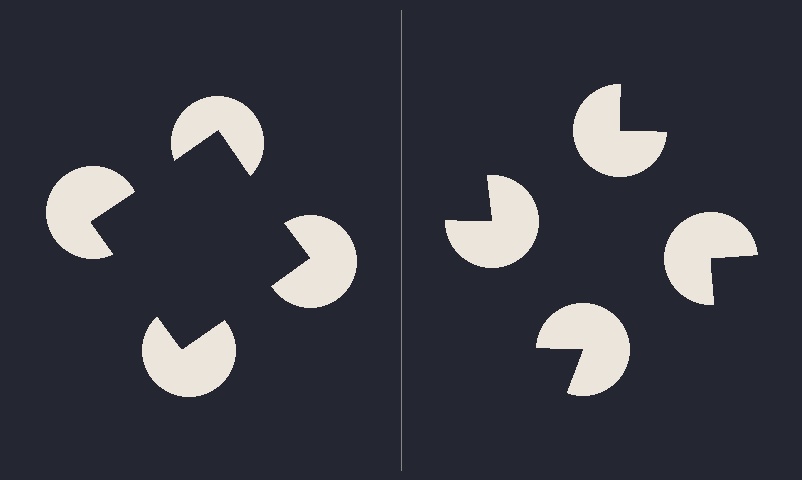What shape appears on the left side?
An illusory square.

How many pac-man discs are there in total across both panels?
8 — 4 on each side.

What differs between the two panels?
The pac-man discs are positioned identically on both sides; only the wedge orientations differ. On the left they align to a square; on the right they are misaligned.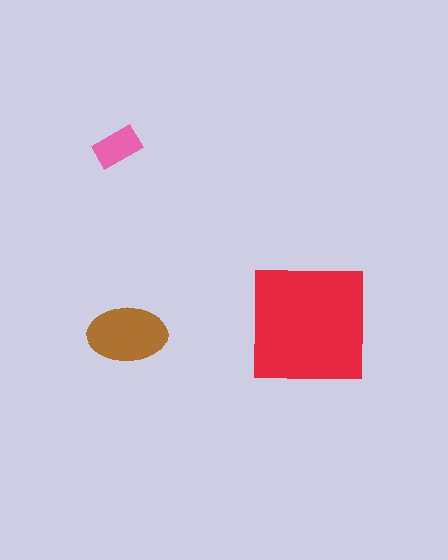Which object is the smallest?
The pink rectangle.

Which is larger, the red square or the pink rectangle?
The red square.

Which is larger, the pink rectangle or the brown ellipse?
The brown ellipse.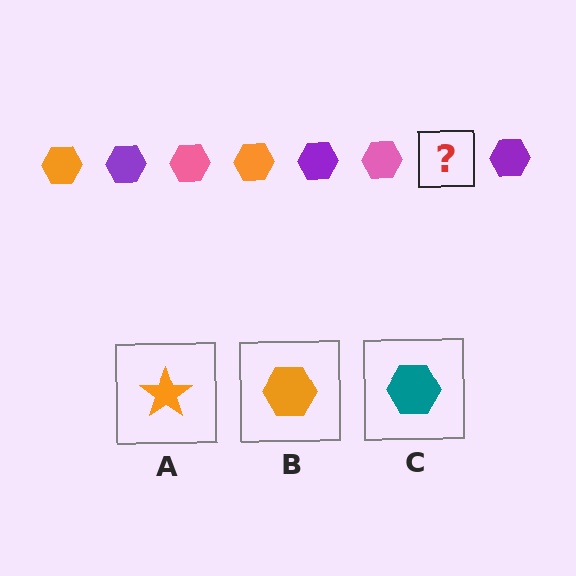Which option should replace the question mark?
Option B.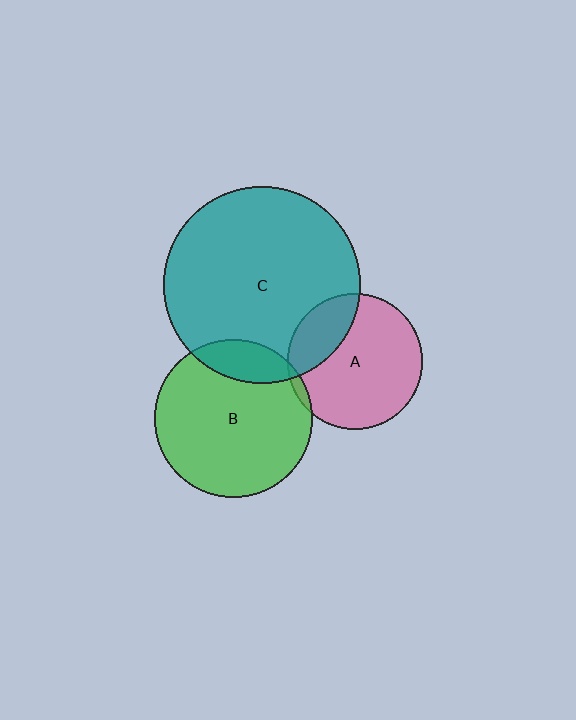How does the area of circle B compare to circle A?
Approximately 1.4 times.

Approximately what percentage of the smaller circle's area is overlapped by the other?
Approximately 25%.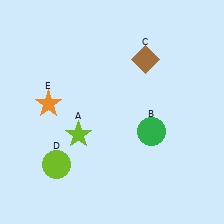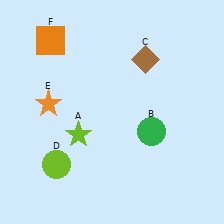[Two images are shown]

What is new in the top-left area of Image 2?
An orange square (F) was added in the top-left area of Image 2.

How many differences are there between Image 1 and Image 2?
There is 1 difference between the two images.